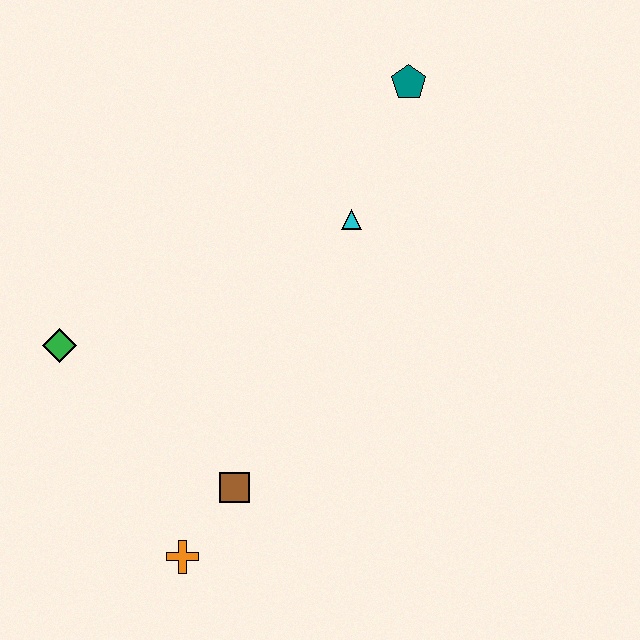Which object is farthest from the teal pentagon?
The orange cross is farthest from the teal pentagon.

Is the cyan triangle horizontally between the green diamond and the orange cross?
No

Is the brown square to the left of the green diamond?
No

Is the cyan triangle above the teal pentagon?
No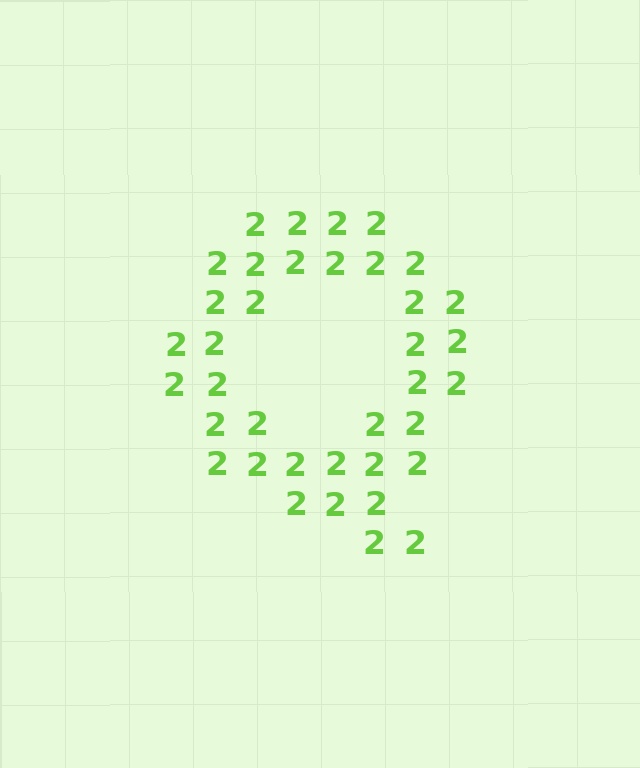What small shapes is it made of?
It is made of small digit 2's.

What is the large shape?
The large shape is the letter Q.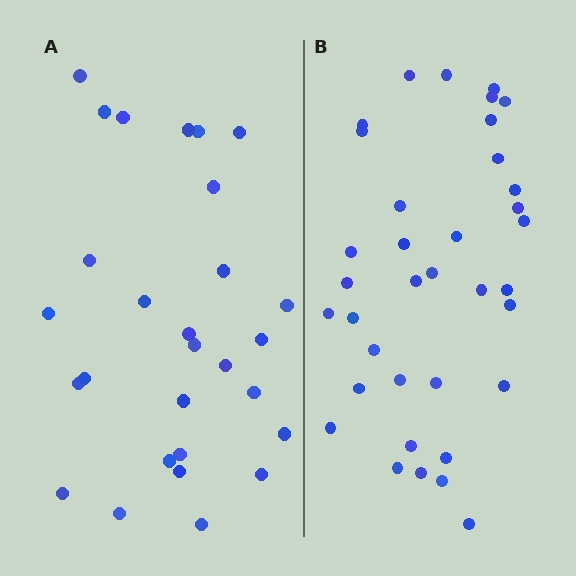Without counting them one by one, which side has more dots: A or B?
Region B (the right region) has more dots.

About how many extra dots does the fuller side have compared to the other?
Region B has roughly 8 or so more dots than region A.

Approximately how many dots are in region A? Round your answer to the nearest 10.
About 30 dots. (The exact count is 28, which rounds to 30.)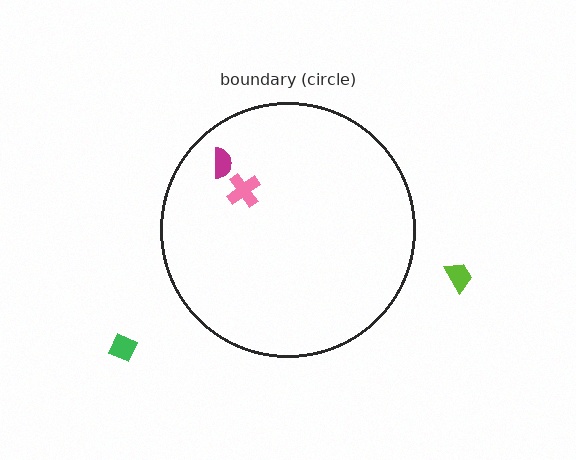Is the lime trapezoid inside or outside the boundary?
Outside.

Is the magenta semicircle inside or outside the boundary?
Inside.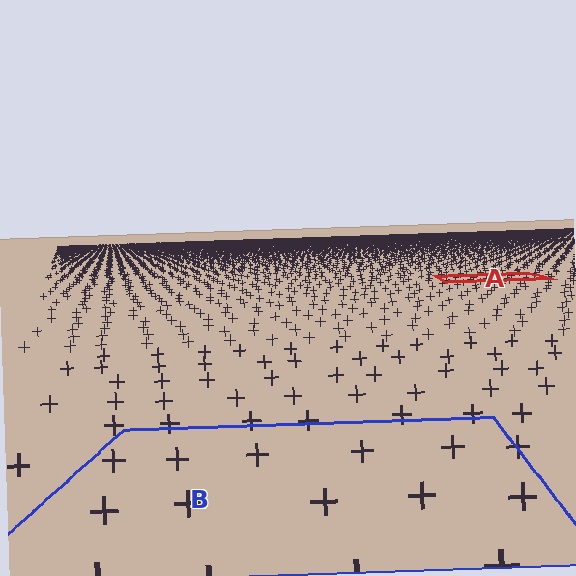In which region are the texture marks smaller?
The texture marks are smaller in region A, because it is farther away.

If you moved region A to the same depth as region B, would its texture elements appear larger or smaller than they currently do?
They would appear larger. At a closer depth, the same texture elements are projected at a bigger on-screen size.